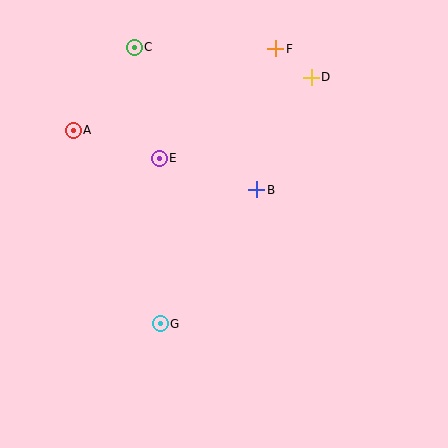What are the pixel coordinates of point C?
Point C is at (134, 47).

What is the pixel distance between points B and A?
The distance between B and A is 193 pixels.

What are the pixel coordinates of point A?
Point A is at (73, 130).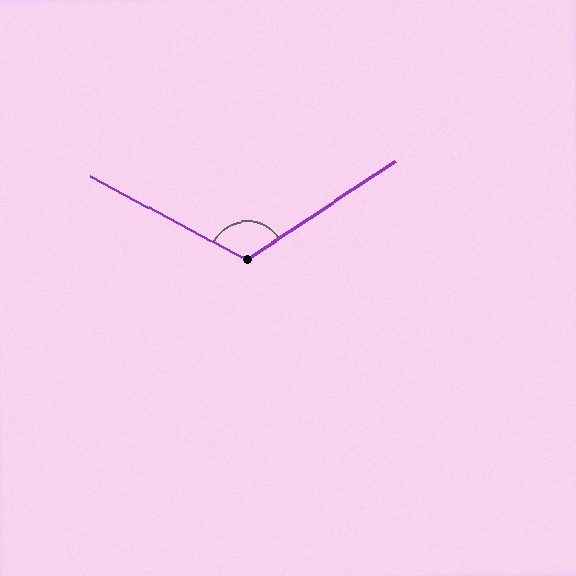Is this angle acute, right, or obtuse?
It is obtuse.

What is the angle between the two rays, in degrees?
Approximately 118 degrees.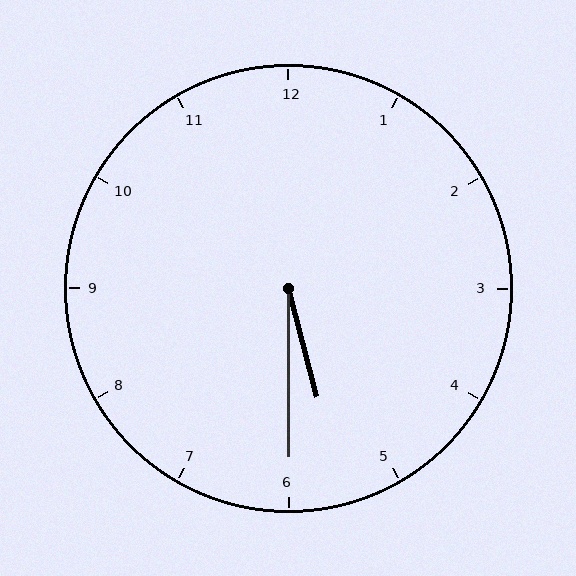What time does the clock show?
5:30.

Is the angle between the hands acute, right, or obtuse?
It is acute.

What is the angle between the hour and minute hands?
Approximately 15 degrees.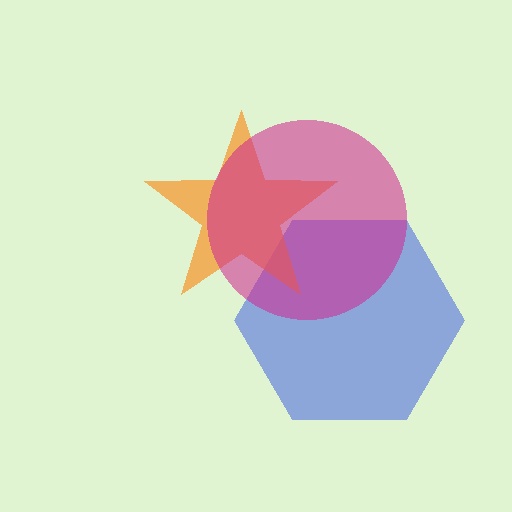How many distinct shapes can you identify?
There are 3 distinct shapes: a blue hexagon, an orange star, a magenta circle.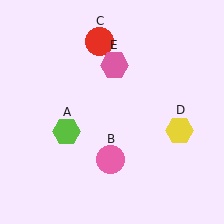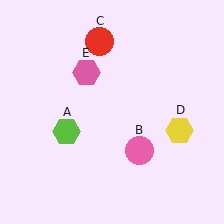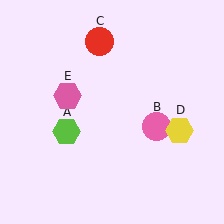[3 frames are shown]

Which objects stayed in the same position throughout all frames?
Lime hexagon (object A) and red circle (object C) and yellow hexagon (object D) remained stationary.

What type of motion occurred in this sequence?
The pink circle (object B), pink hexagon (object E) rotated counterclockwise around the center of the scene.